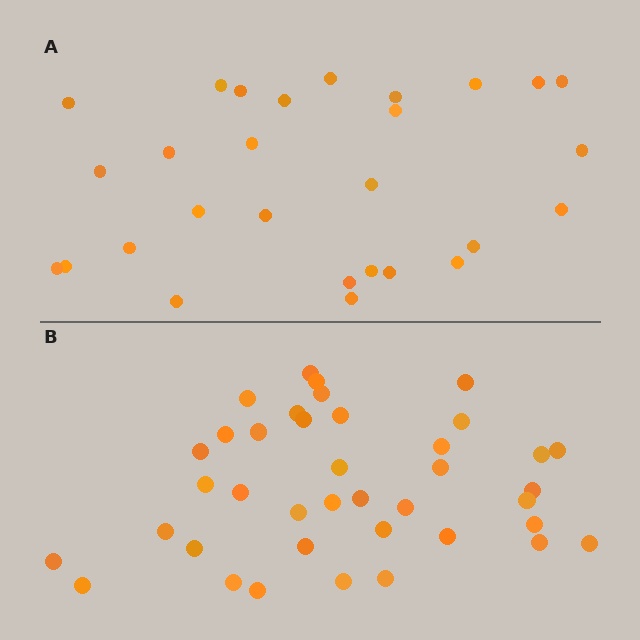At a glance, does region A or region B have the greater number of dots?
Region B (the bottom region) has more dots.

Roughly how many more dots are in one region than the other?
Region B has roughly 12 or so more dots than region A.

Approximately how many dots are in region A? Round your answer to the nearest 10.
About 30 dots. (The exact count is 28, which rounds to 30.)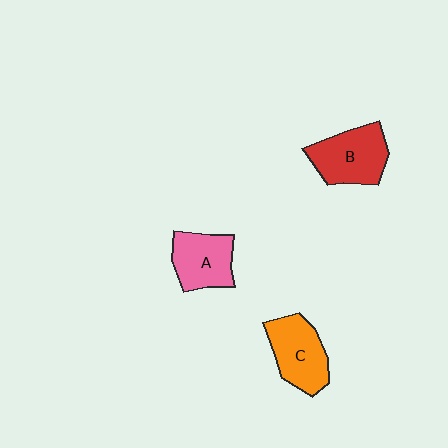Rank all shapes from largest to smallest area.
From largest to smallest: B (red), C (orange), A (pink).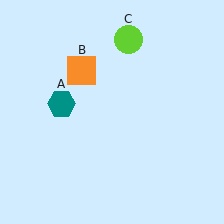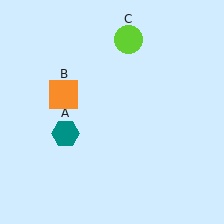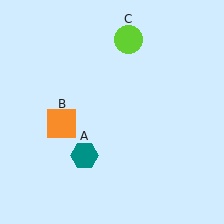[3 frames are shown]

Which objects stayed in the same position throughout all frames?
Lime circle (object C) remained stationary.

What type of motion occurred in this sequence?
The teal hexagon (object A), orange square (object B) rotated counterclockwise around the center of the scene.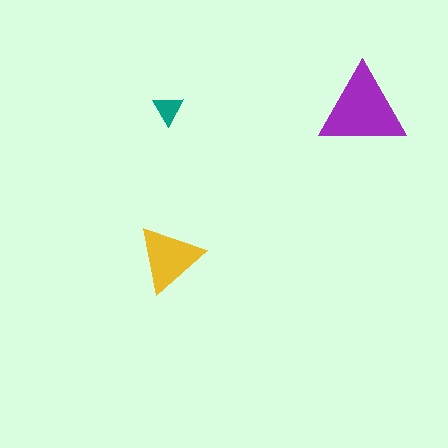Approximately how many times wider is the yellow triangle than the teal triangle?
About 2 times wider.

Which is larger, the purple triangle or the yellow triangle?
The purple one.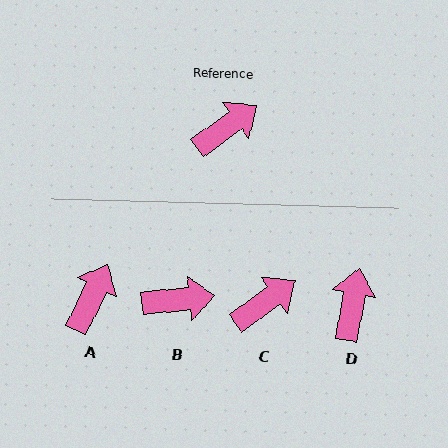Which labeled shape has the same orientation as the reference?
C.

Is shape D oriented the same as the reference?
No, it is off by about 44 degrees.